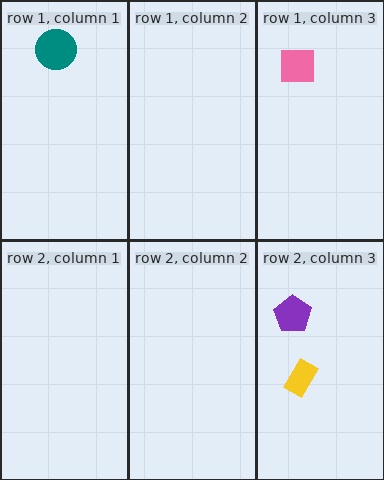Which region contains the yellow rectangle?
The row 2, column 3 region.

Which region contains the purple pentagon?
The row 2, column 3 region.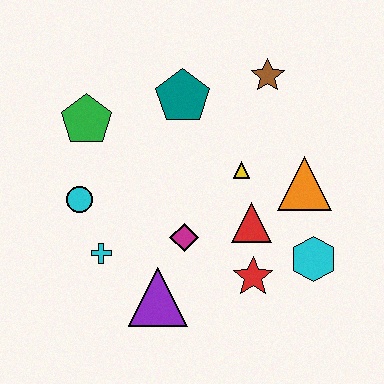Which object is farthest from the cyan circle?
The cyan hexagon is farthest from the cyan circle.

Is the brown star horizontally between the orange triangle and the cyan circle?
Yes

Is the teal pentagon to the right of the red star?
No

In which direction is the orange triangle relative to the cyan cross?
The orange triangle is to the right of the cyan cross.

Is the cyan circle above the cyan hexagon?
Yes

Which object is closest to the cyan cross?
The cyan circle is closest to the cyan cross.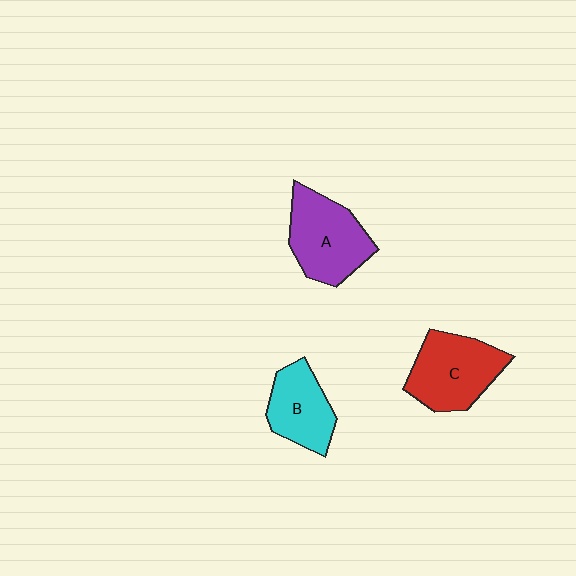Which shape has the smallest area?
Shape B (cyan).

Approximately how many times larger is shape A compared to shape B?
Approximately 1.3 times.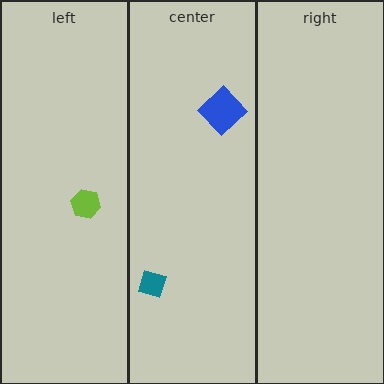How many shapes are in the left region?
1.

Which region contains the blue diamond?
The center region.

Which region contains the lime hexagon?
The left region.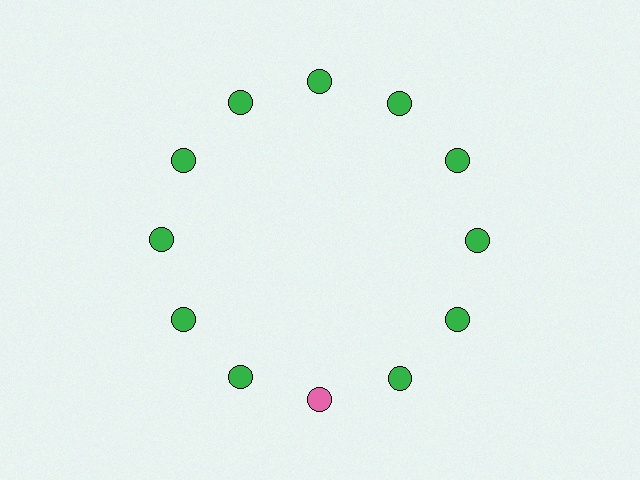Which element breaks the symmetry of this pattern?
The pink circle at roughly the 6 o'clock position breaks the symmetry. All other shapes are green circles.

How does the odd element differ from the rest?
It has a different color: pink instead of green.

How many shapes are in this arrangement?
There are 12 shapes arranged in a ring pattern.